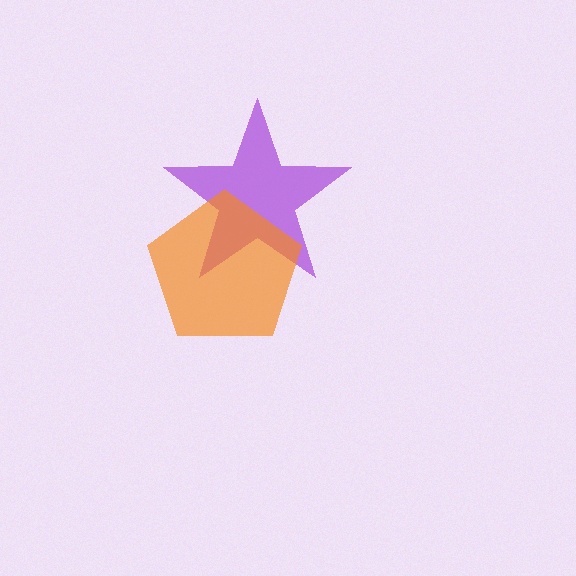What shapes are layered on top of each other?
The layered shapes are: a purple star, an orange pentagon.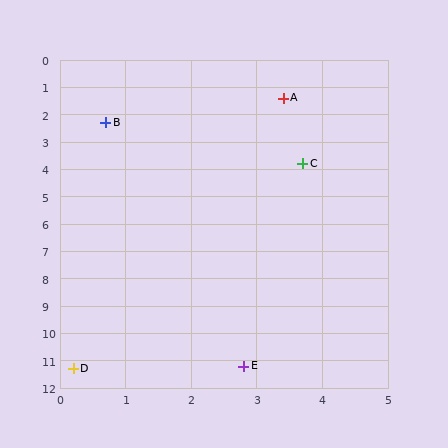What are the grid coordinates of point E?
Point E is at approximately (2.8, 11.2).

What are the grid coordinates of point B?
Point B is at approximately (0.7, 2.3).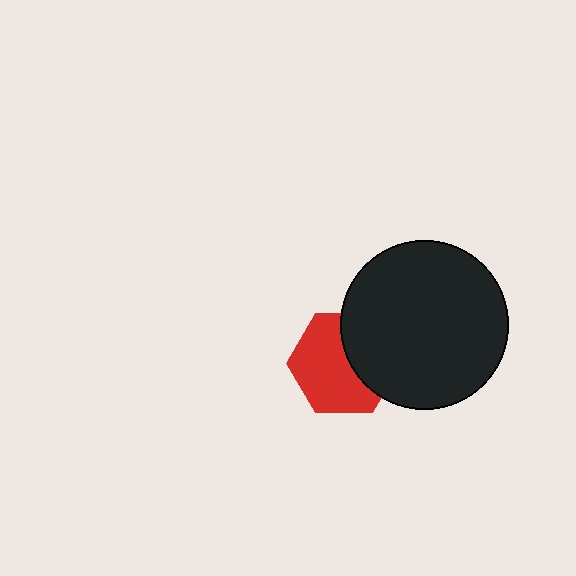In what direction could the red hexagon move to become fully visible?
The red hexagon could move left. That would shift it out from behind the black circle entirely.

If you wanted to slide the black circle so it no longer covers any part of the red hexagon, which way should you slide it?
Slide it right — that is the most direct way to separate the two shapes.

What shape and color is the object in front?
The object in front is a black circle.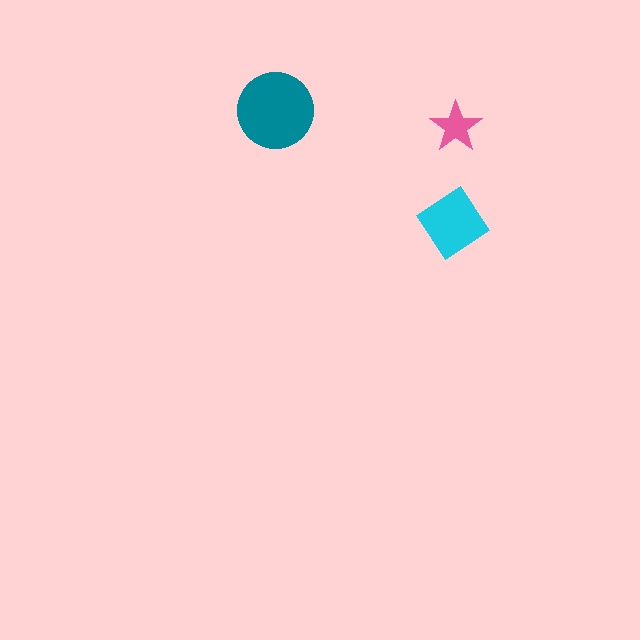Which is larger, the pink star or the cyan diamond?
The cyan diamond.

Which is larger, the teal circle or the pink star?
The teal circle.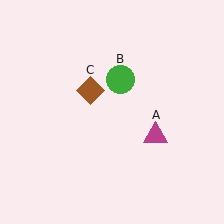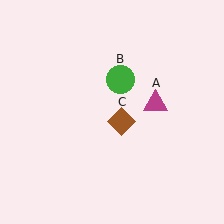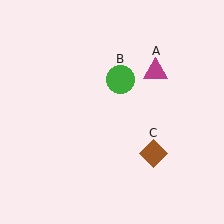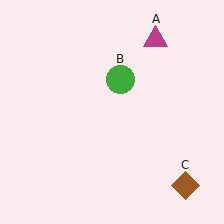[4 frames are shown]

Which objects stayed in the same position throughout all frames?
Green circle (object B) remained stationary.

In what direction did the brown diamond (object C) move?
The brown diamond (object C) moved down and to the right.